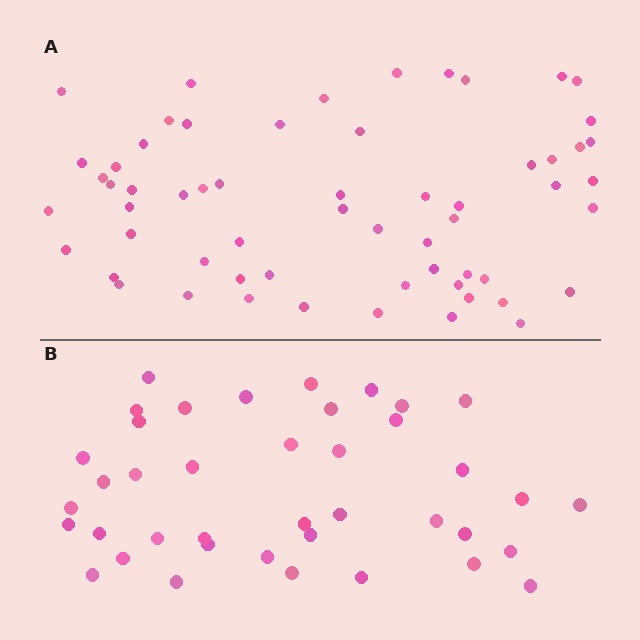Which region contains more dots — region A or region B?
Region A (the top region) has more dots.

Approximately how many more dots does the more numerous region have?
Region A has approximately 20 more dots than region B.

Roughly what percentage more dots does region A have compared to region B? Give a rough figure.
About 50% more.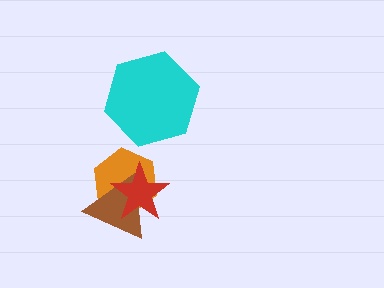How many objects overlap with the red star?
2 objects overlap with the red star.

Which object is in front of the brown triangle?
The red star is in front of the brown triangle.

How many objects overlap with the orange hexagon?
2 objects overlap with the orange hexagon.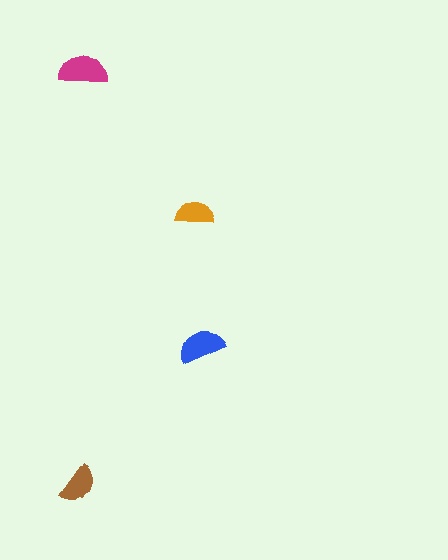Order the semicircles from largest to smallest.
the magenta one, the blue one, the brown one, the orange one.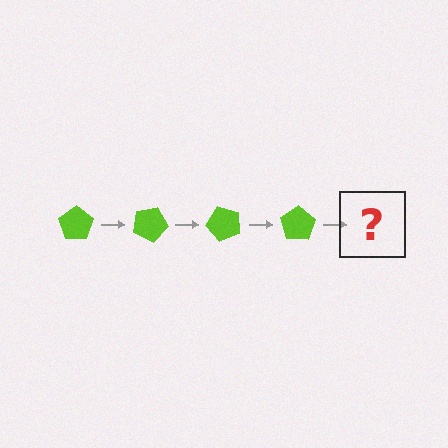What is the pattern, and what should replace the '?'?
The pattern is that the pentagon rotates 25 degrees each step. The '?' should be a lime pentagon rotated 100 degrees.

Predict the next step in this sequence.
The next step is a lime pentagon rotated 100 degrees.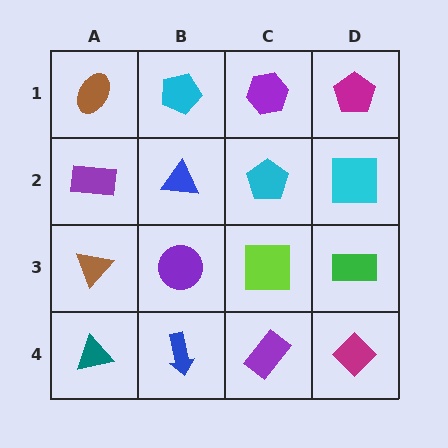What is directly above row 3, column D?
A cyan square.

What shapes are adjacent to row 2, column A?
A brown ellipse (row 1, column A), a brown triangle (row 3, column A), a blue triangle (row 2, column B).